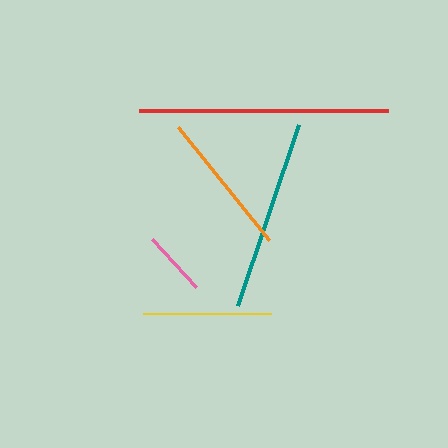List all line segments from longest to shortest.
From longest to shortest: red, teal, orange, yellow, pink.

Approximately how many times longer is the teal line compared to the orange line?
The teal line is approximately 1.3 times the length of the orange line.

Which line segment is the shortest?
The pink line is the shortest at approximately 65 pixels.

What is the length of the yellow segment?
The yellow segment is approximately 128 pixels long.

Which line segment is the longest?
The red line is the longest at approximately 249 pixels.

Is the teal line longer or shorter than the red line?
The red line is longer than the teal line.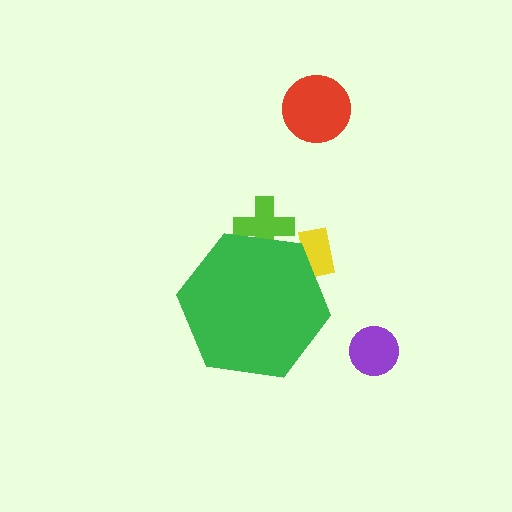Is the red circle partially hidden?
No, the red circle is fully visible.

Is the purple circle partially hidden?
No, the purple circle is fully visible.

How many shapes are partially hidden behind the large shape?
2 shapes are partially hidden.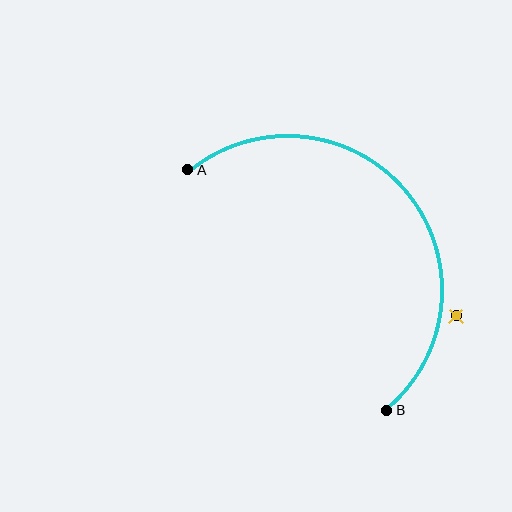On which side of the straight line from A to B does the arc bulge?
The arc bulges above and to the right of the straight line connecting A and B.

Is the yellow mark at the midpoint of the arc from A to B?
No — the yellow mark does not lie on the arc at all. It sits slightly outside the curve.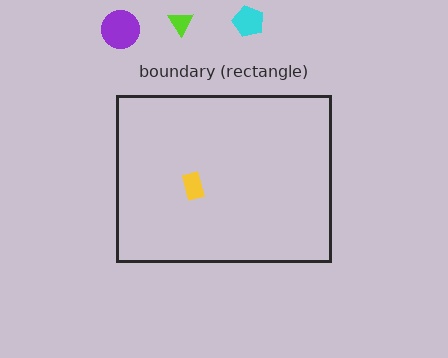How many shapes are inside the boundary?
1 inside, 3 outside.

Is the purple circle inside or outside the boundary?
Outside.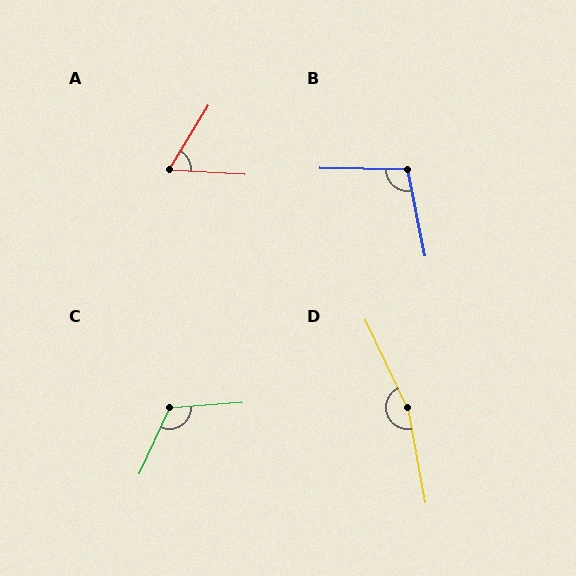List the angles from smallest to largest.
A (62°), B (102°), C (119°), D (165°).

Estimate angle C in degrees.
Approximately 119 degrees.